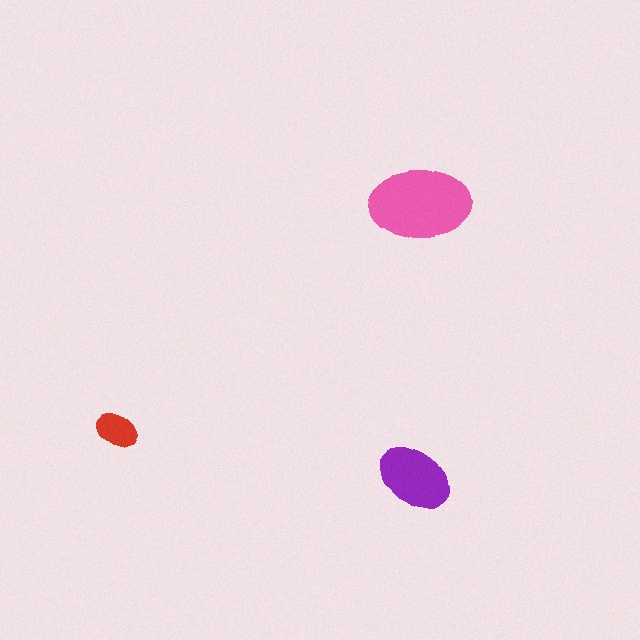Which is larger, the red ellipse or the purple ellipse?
The purple one.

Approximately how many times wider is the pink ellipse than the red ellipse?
About 2.5 times wider.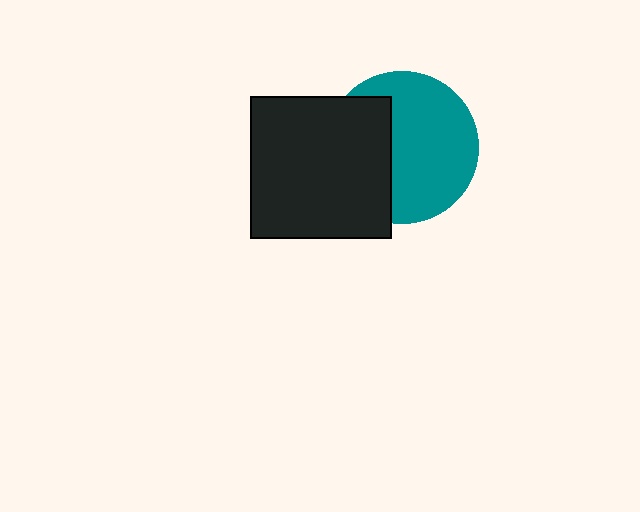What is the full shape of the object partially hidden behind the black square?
The partially hidden object is a teal circle.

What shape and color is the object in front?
The object in front is a black square.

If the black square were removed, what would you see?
You would see the complete teal circle.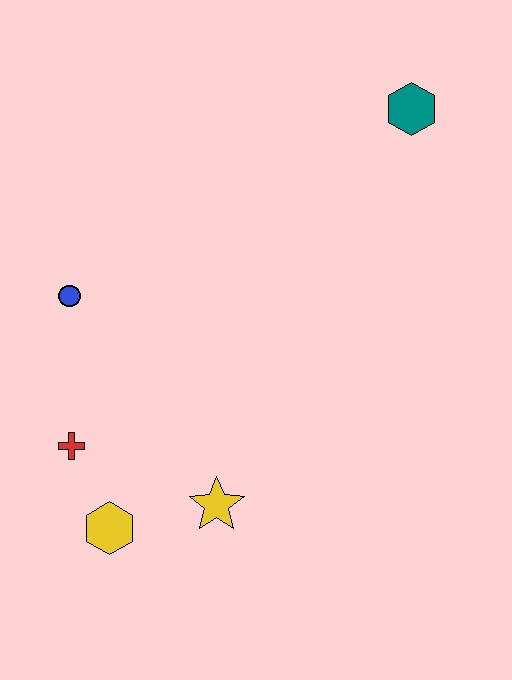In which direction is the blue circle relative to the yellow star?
The blue circle is above the yellow star.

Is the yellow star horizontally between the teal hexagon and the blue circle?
Yes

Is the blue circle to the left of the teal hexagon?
Yes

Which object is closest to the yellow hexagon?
The red cross is closest to the yellow hexagon.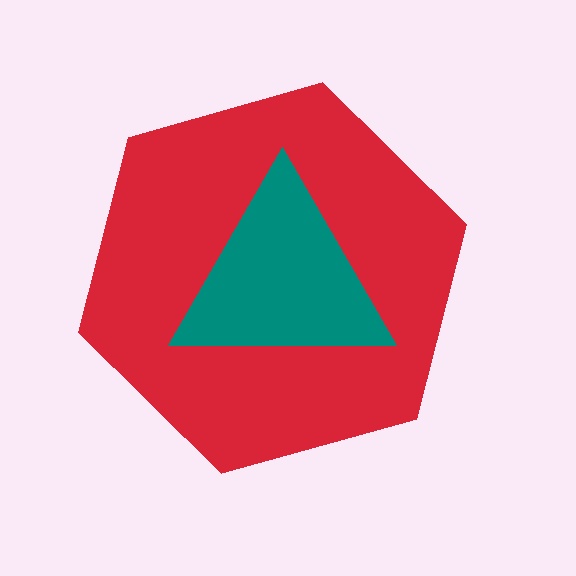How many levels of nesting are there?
2.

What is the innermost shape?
The teal triangle.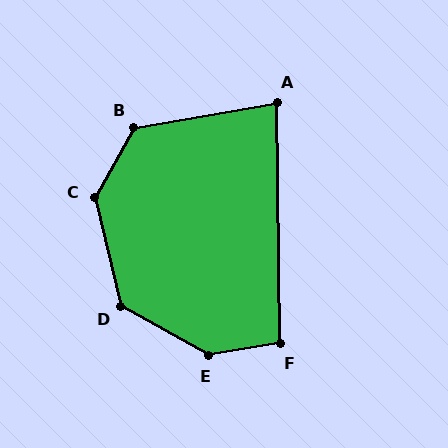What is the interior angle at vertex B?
Approximately 129 degrees (obtuse).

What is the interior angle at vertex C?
Approximately 137 degrees (obtuse).